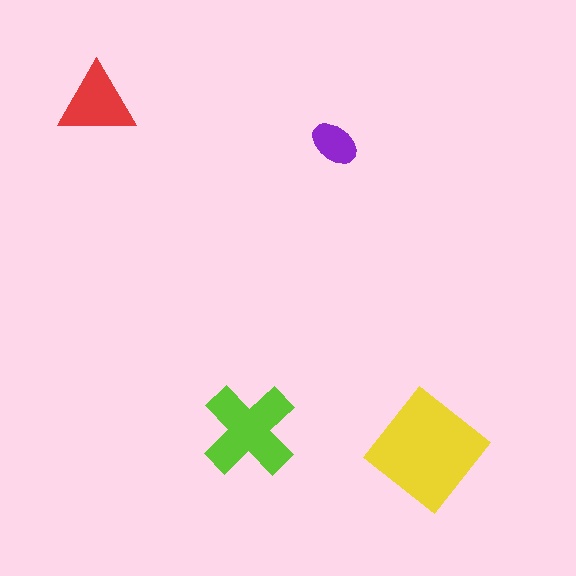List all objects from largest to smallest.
The yellow diamond, the lime cross, the red triangle, the purple ellipse.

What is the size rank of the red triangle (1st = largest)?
3rd.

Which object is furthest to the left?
The red triangle is leftmost.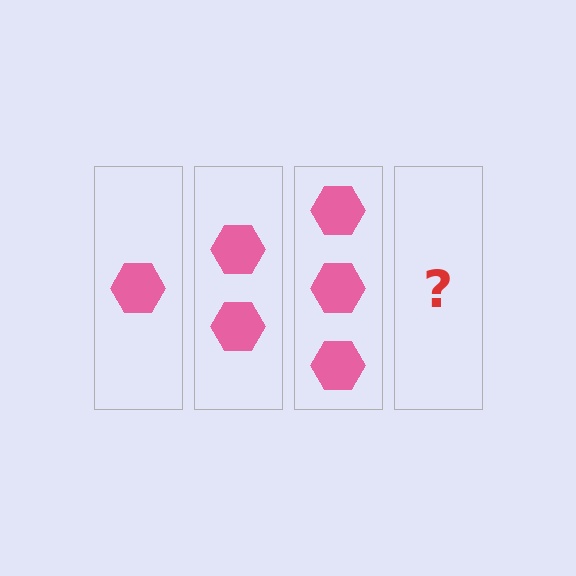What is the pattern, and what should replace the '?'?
The pattern is that each step adds one more hexagon. The '?' should be 4 hexagons.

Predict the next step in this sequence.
The next step is 4 hexagons.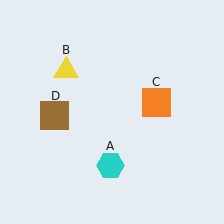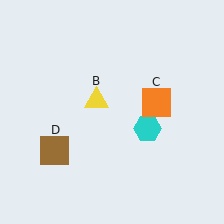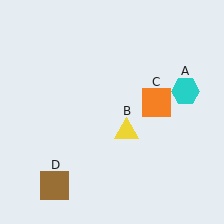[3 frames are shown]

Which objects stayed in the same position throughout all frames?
Orange square (object C) remained stationary.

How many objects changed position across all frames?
3 objects changed position: cyan hexagon (object A), yellow triangle (object B), brown square (object D).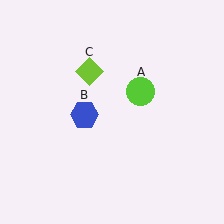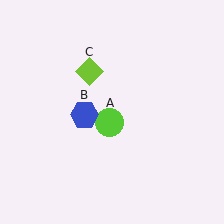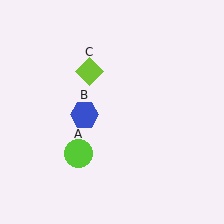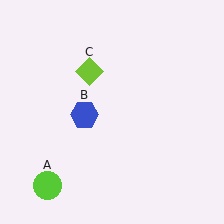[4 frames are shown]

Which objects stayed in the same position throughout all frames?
Blue hexagon (object B) and lime diamond (object C) remained stationary.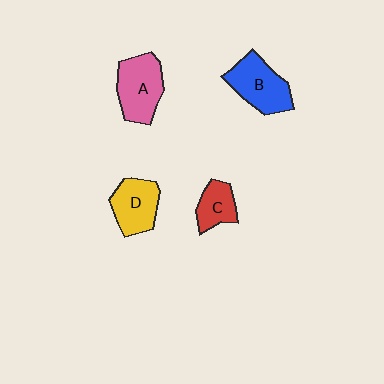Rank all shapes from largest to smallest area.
From largest to smallest: A (pink), B (blue), D (yellow), C (red).